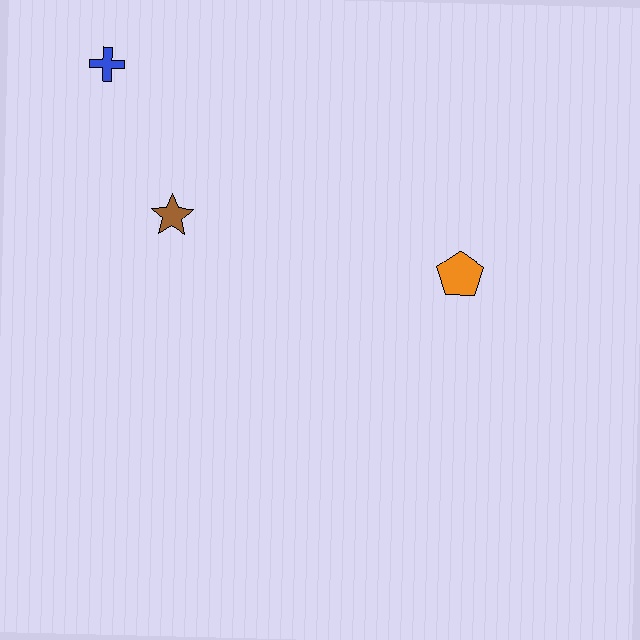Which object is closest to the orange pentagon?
The brown star is closest to the orange pentagon.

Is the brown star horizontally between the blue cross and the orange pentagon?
Yes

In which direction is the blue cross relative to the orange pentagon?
The blue cross is to the left of the orange pentagon.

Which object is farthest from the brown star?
The orange pentagon is farthest from the brown star.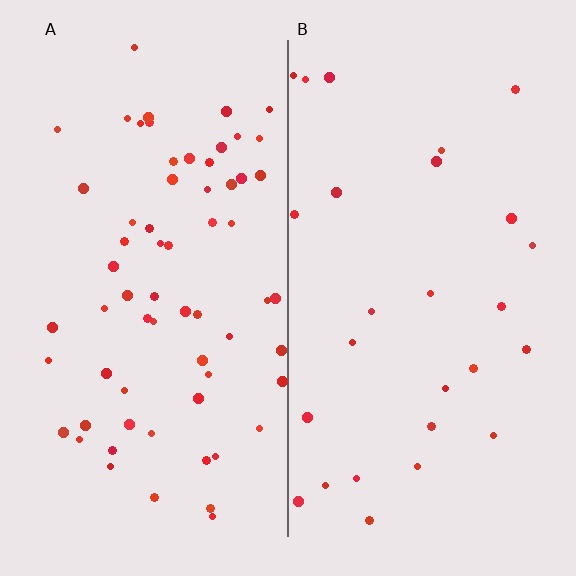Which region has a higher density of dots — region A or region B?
A (the left).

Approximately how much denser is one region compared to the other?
Approximately 2.4× — region A over region B.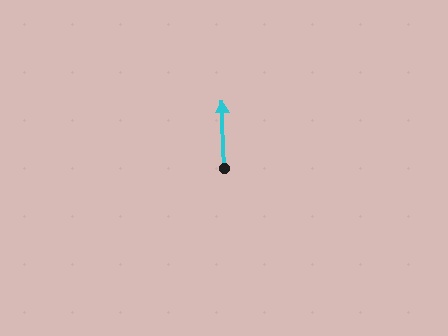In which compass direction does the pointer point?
North.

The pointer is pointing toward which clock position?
Roughly 12 o'clock.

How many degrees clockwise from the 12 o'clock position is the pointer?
Approximately 358 degrees.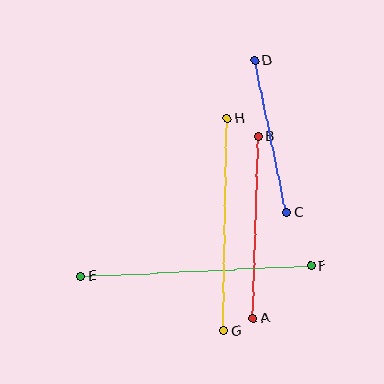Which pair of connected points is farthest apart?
Points E and F are farthest apart.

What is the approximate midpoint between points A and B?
The midpoint is at approximately (256, 227) pixels.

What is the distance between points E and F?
The distance is approximately 230 pixels.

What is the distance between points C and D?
The distance is approximately 156 pixels.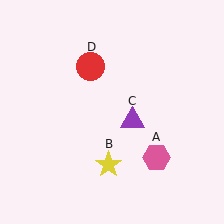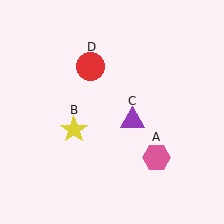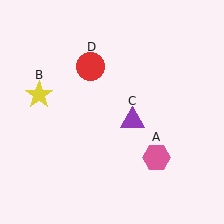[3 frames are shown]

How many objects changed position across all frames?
1 object changed position: yellow star (object B).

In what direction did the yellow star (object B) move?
The yellow star (object B) moved up and to the left.